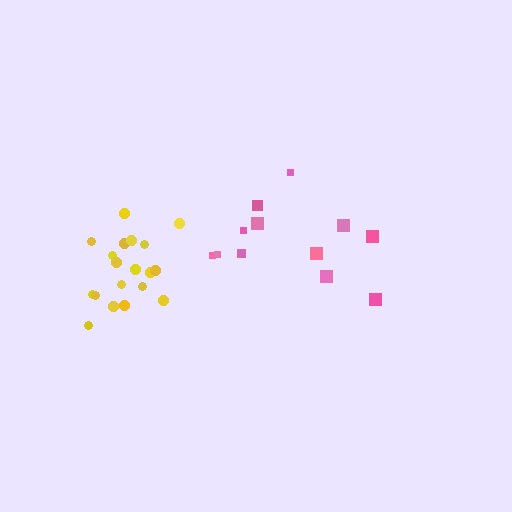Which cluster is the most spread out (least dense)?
Pink.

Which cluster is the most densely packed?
Yellow.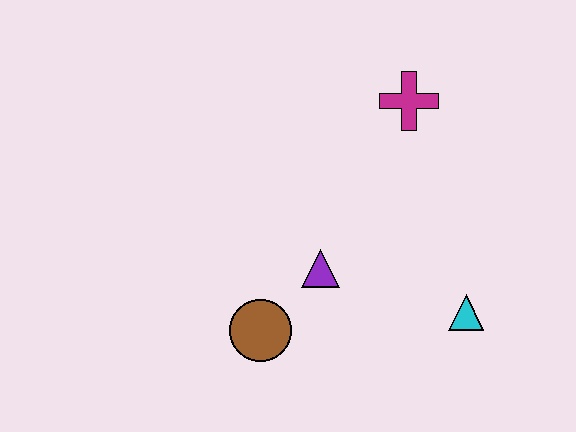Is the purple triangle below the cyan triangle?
No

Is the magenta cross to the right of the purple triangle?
Yes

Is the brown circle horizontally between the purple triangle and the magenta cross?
No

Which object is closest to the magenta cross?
The purple triangle is closest to the magenta cross.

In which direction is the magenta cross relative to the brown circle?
The magenta cross is above the brown circle.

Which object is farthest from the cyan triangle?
The magenta cross is farthest from the cyan triangle.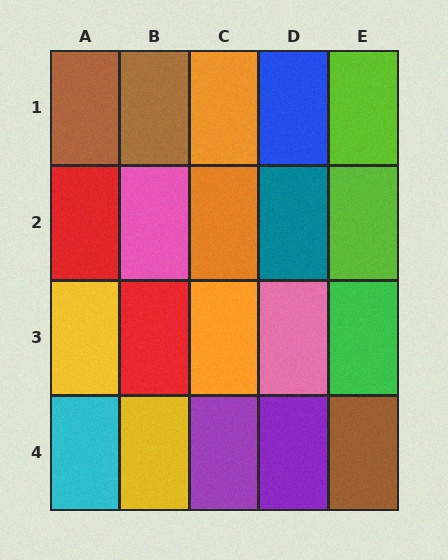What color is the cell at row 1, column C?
Orange.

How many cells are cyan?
1 cell is cyan.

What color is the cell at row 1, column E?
Lime.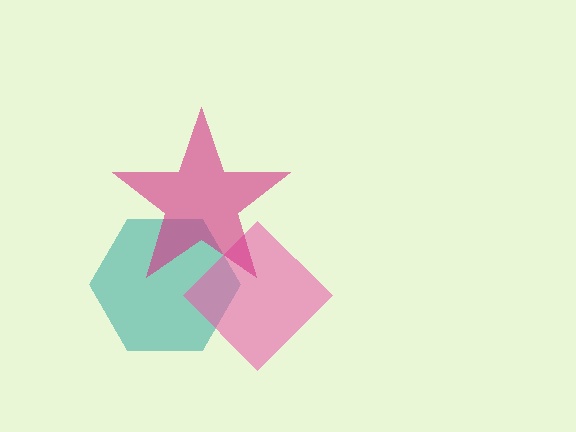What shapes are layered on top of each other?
The layered shapes are: a teal hexagon, a pink diamond, a magenta star.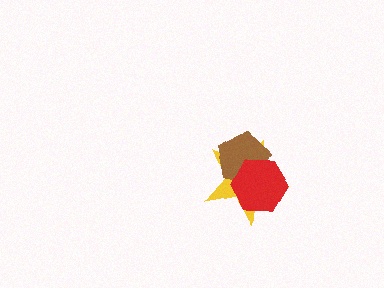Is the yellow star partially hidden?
Yes, it is partially covered by another shape.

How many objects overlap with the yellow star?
2 objects overlap with the yellow star.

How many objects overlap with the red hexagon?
2 objects overlap with the red hexagon.